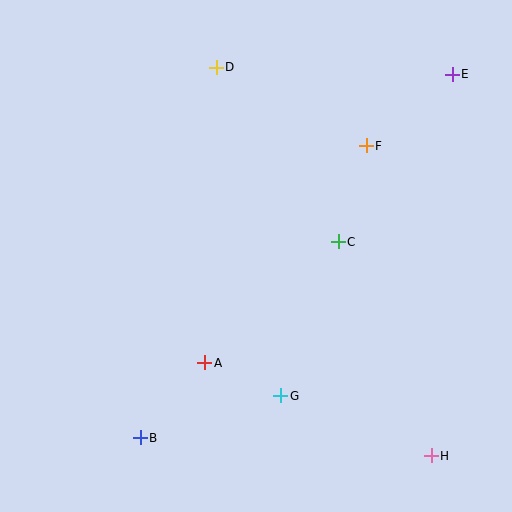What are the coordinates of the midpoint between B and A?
The midpoint between B and A is at (173, 400).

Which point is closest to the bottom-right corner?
Point H is closest to the bottom-right corner.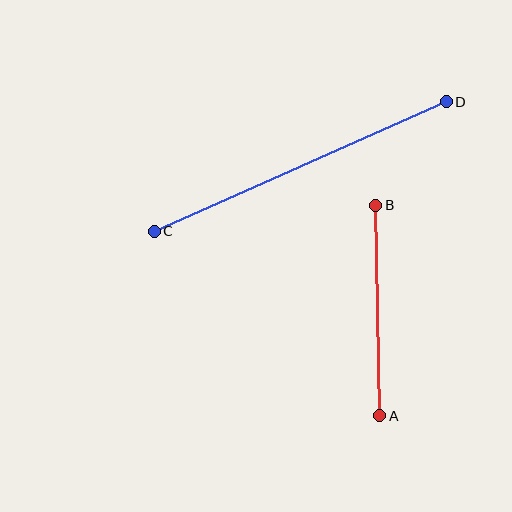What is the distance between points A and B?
The distance is approximately 210 pixels.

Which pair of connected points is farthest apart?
Points C and D are farthest apart.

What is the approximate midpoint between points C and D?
The midpoint is at approximately (300, 167) pixels.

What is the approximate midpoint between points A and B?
The midpoint is at approximately (378, 311) pixels.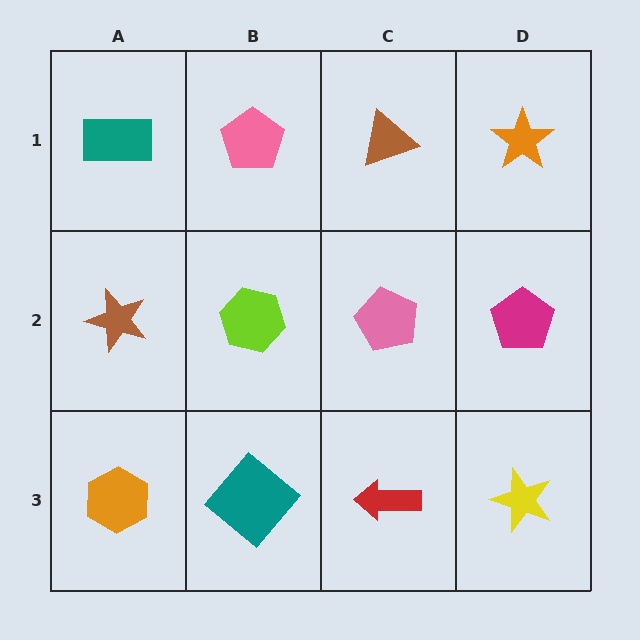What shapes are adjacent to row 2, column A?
A teal rectangle (row 1, column A), an orange hexagon (row 3, column A), a lime hexagon (row 2, column B).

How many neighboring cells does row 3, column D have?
2.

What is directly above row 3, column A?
A brown star.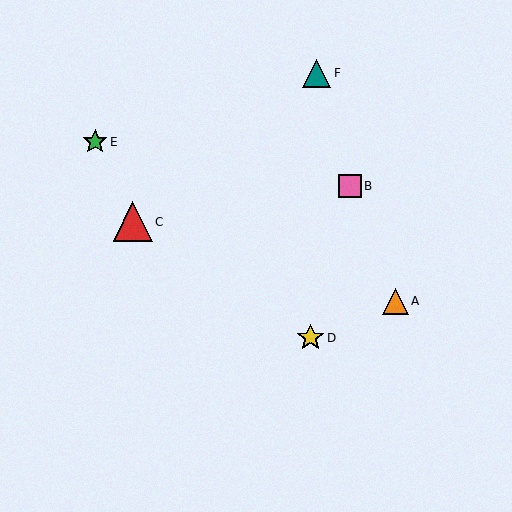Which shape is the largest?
The red triangle (labeled C) is the largest.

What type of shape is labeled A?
Shape A is an orange triangle.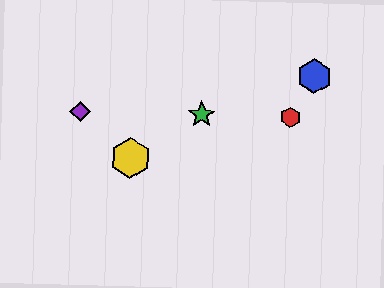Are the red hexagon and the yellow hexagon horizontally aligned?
No, the red hexagon is at y≈117 and the yellow hexagon is at y≈158.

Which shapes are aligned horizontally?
The red hexagon, the green star, the purple diamond are aligned horizontally.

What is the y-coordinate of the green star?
The green star is at y≈115.